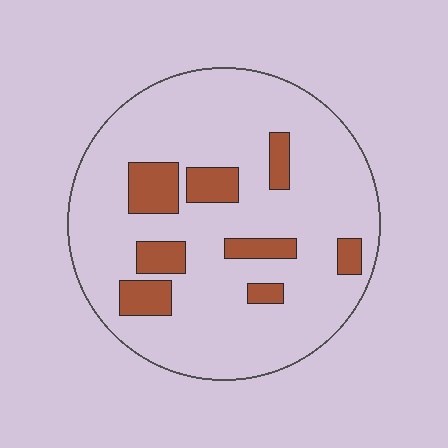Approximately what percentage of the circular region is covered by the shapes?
Approximately 15%.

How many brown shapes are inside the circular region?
8.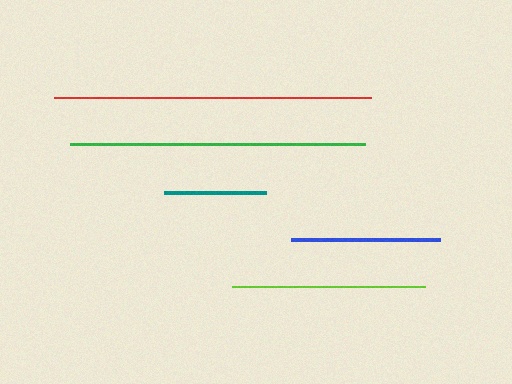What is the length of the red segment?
The red segment is approximately 317 pixels long.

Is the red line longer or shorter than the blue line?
The red line is longer than the blue line.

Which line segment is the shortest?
The teal line is the shortest at approximately 102 pixels.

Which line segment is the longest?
The red line is the longest at approximately 317 pixels.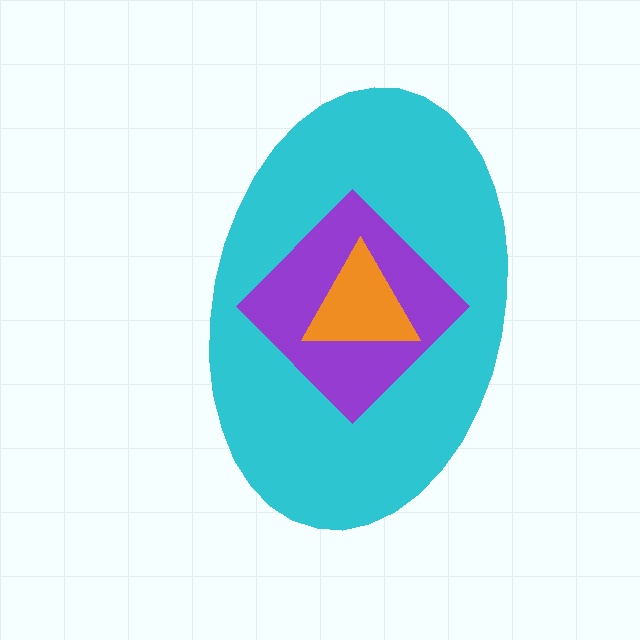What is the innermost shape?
The orange triangle.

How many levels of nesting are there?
3.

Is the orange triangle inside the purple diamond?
Yes.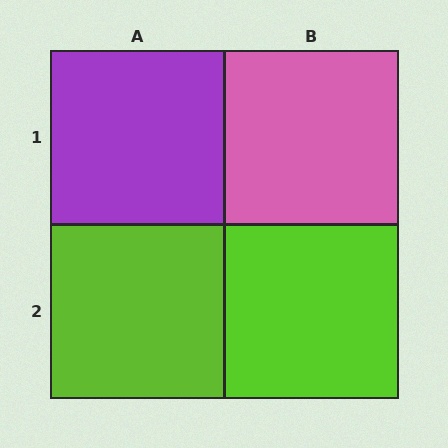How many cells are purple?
1 cell is purple.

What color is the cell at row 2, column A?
Lime.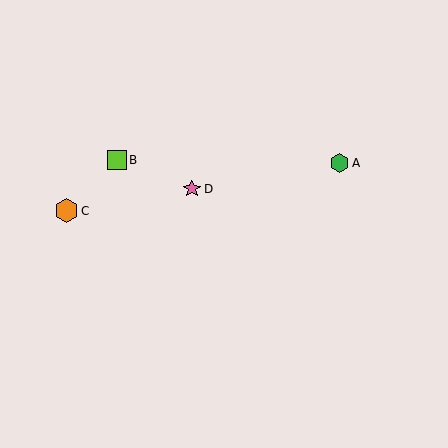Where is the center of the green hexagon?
The center of the green hexagon is at (339, 163).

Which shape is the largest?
The orange hexagon (labeled C) is the largest.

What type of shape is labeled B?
Shape B is a lime square.